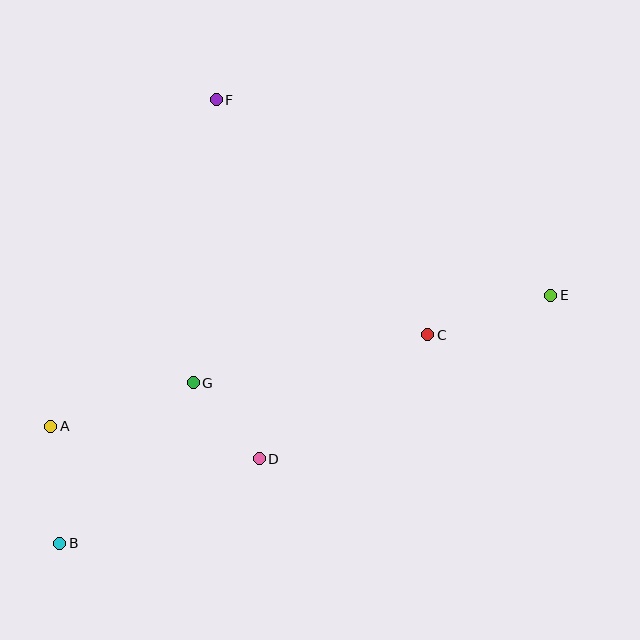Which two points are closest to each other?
Points D and G are closest to each other.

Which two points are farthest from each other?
Points B and E are farthest from each other.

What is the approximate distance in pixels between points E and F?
The distance between E and F is approximately 387 pixels.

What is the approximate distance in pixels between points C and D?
The distance between C and D is approximately 209 pixels.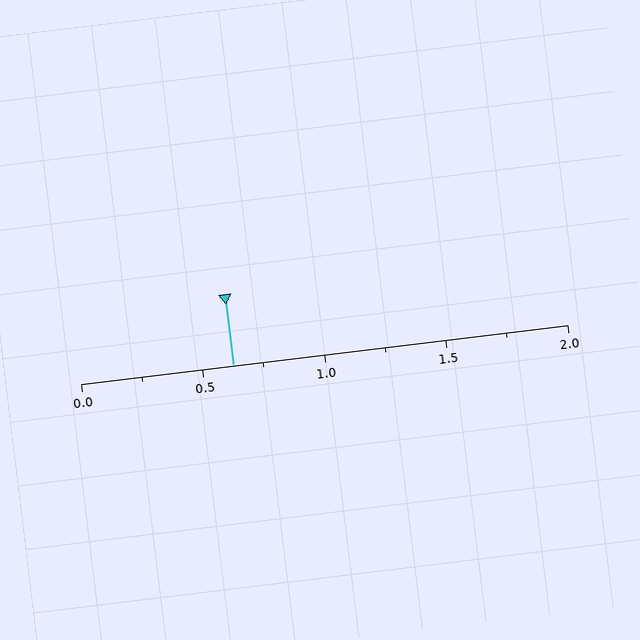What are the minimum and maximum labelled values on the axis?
The axis runs from 0.0 to 2.0.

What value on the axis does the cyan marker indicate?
The marker indicates approximately 0.62.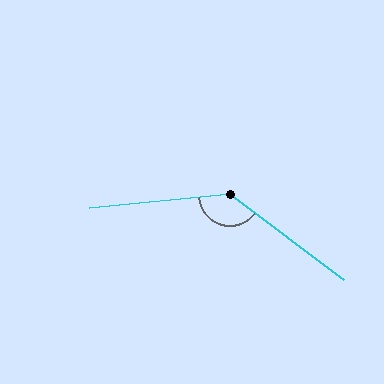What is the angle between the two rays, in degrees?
Approximately 137 degrees.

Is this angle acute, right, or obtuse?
It is obtuse.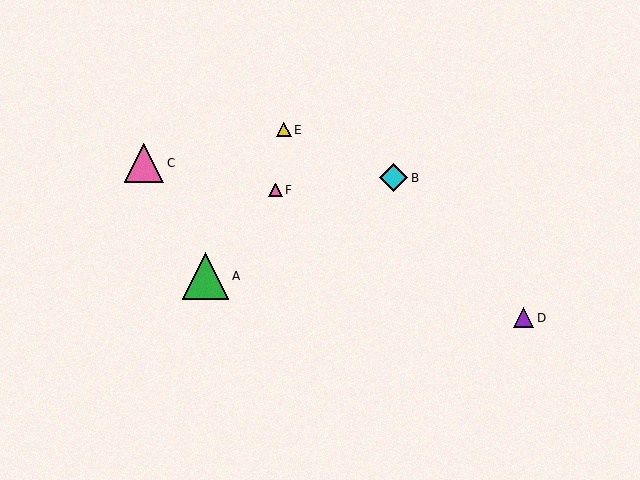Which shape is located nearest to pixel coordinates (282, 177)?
The pink triangle (labeled F) at (275, 190) is nearest to that location.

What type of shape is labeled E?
Shape E is a yellow triangle.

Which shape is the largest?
The green triangle (labeled A) is the largest.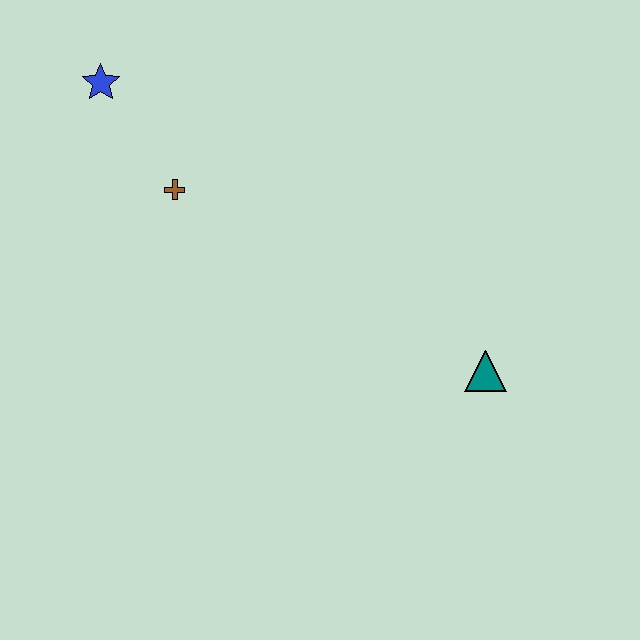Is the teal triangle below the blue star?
Yes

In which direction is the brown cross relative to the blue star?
The brown cross is below the blue star.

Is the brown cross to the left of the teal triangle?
Yes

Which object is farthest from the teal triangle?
The blue star is farthest from the teal triangle.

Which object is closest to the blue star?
The brown cross is closest to the blue star.